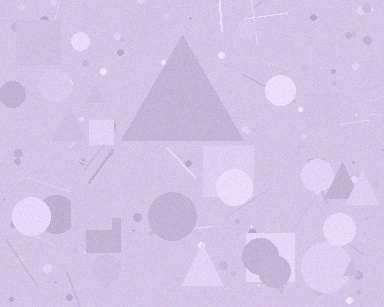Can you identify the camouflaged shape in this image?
The camouflaged shape is a triangle.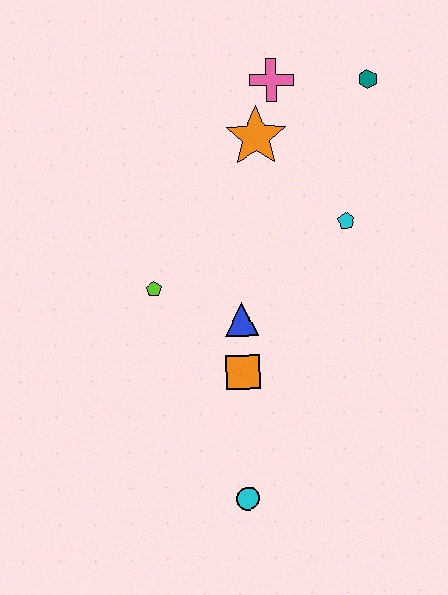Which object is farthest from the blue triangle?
The teal hexagon is farthest from the blue triangle.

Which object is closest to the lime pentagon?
The blue triangle is closest to the lime pentagon.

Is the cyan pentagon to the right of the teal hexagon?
No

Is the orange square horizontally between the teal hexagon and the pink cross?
No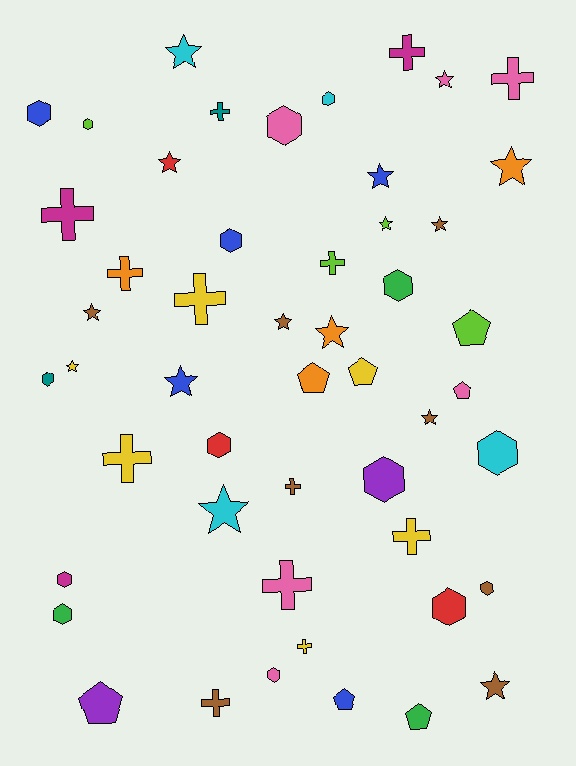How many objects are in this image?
There are 50 objects.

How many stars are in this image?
There are 15 stars.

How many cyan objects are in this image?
There are 4 cyan objects.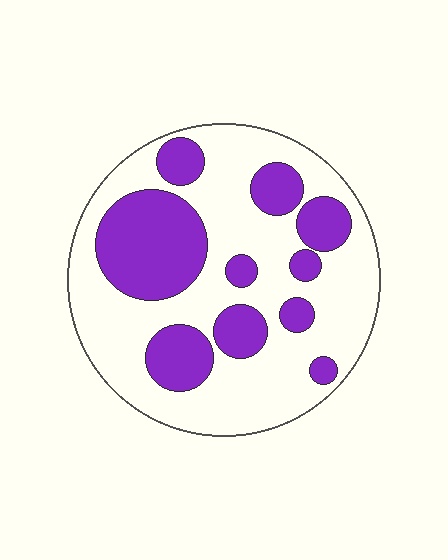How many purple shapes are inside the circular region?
10.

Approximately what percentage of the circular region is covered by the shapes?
Approximately 35%.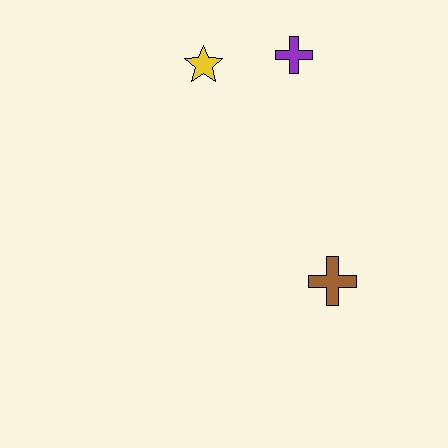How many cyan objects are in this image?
There are no cyan objects.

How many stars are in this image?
There is 1 star.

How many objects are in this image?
There are 3 objects.